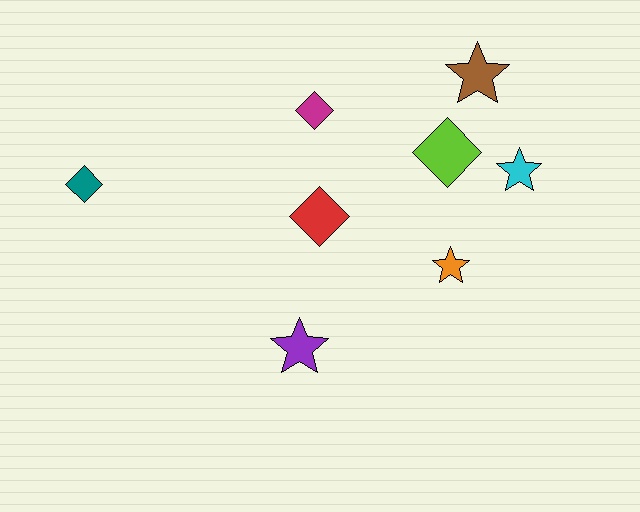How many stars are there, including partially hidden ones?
There are 4 stars.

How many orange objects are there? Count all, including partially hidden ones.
There is 1 orange object.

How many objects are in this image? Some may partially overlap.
There are 8 objects.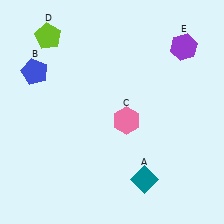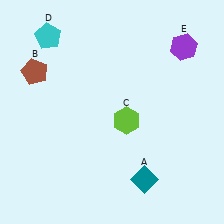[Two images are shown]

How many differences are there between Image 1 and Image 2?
There are 3 differences between the two images.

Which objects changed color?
B changed from blue to brown. C changed from pink to lime. D changed from lime to cyan.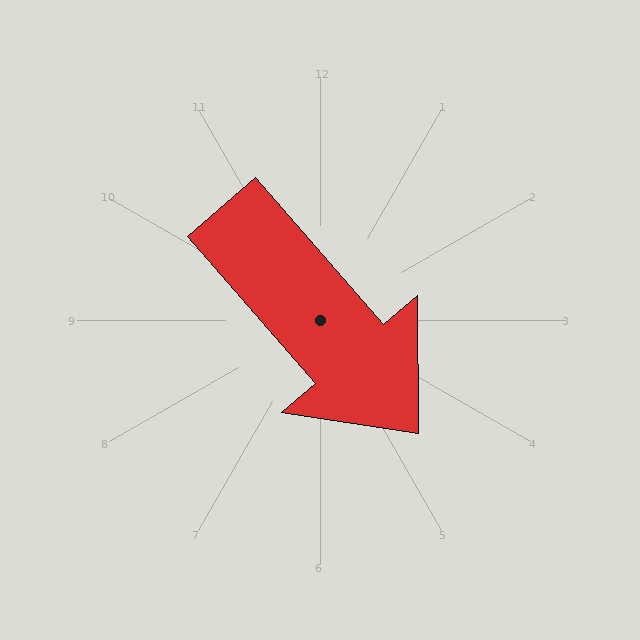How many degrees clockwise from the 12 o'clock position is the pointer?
Approximately 139 degrees.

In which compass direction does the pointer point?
Southeast.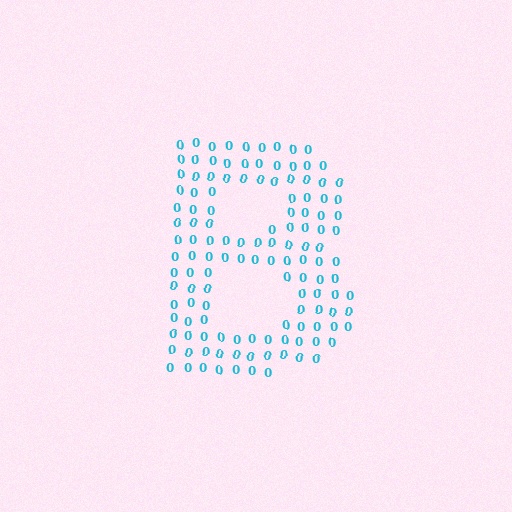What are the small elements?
The small elements are digit 0's.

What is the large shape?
The large shape is the letter B.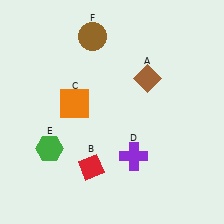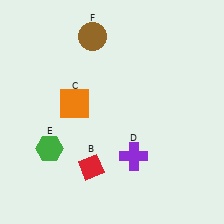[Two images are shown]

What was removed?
The brown diamond (A) was removed in Image 2.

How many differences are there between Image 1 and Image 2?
There is 1 difference between the two images.